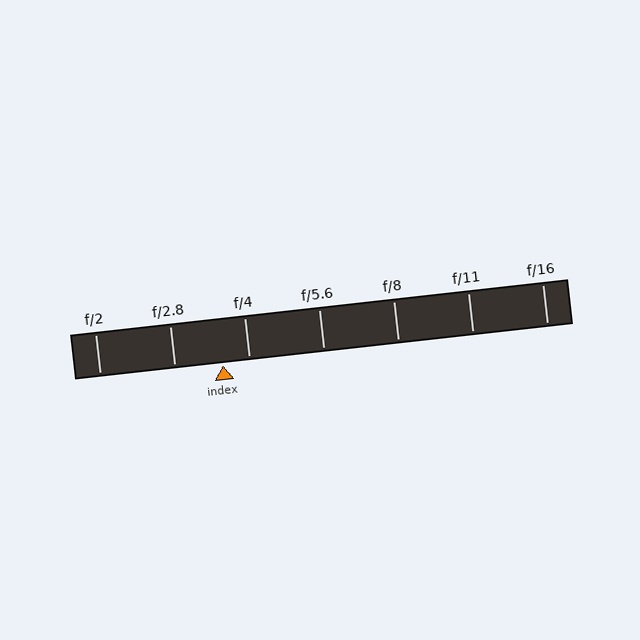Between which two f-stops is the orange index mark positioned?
The index mark is between f/2.8 and f/4.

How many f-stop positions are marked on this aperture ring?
There are 7 f-stop positions marked.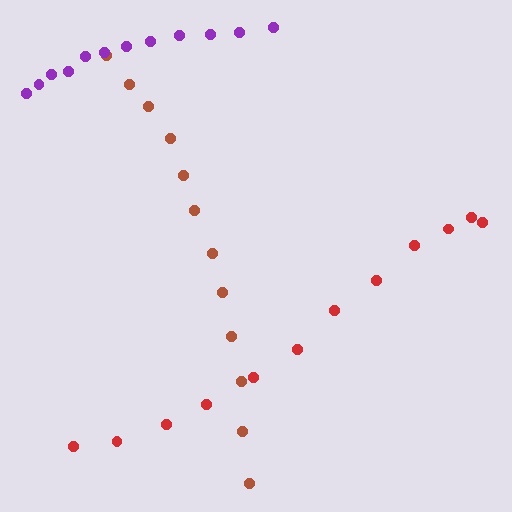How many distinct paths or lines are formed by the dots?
There are 3 distinct paths.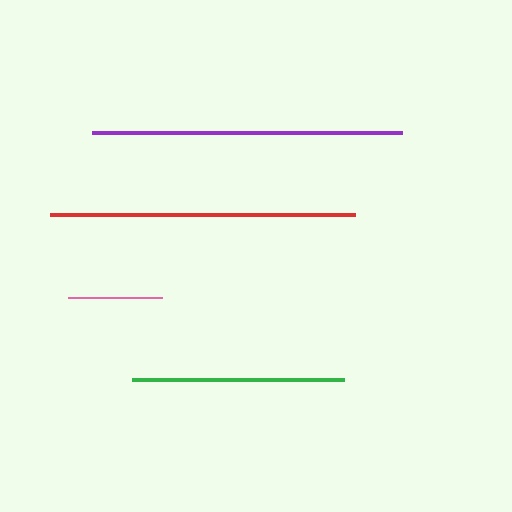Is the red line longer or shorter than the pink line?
The red line is longer than the pink line.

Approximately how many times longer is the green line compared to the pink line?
The green line is approximately 2.3 times the length of the pink line.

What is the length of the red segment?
The red segment is approximately 304 pixels long.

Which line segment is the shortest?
The pink line is the shortest at approximately 93 pixels.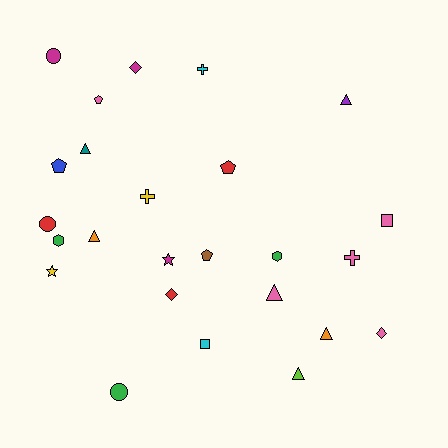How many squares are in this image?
There are 2 squares.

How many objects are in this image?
There are 25 objects.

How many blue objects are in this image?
There is 1 blue object.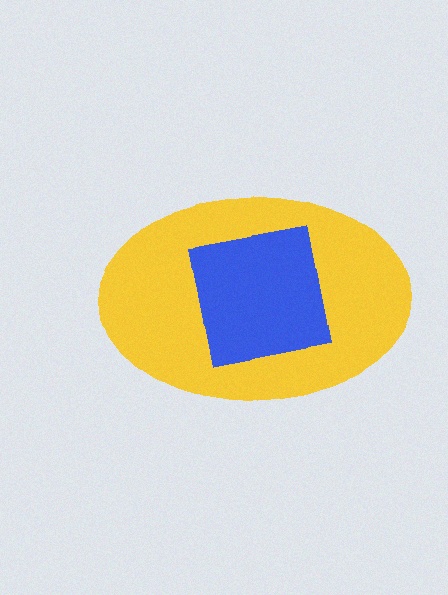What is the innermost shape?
The blue square.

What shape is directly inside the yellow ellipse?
The blue square.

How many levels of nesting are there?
2.